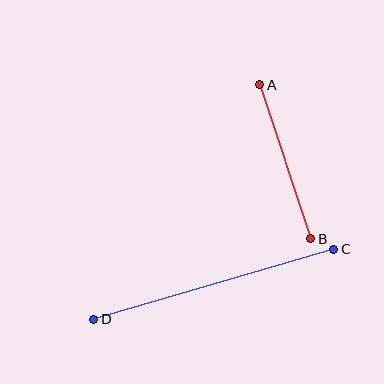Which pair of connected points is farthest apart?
Points C and D are farthest apart.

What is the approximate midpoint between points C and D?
The midpoint is at approximately (214, 284) pixels.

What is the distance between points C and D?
The distance is approximately 250 pixels.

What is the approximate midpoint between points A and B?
The midpoint is at approximately (285, 162) pixels.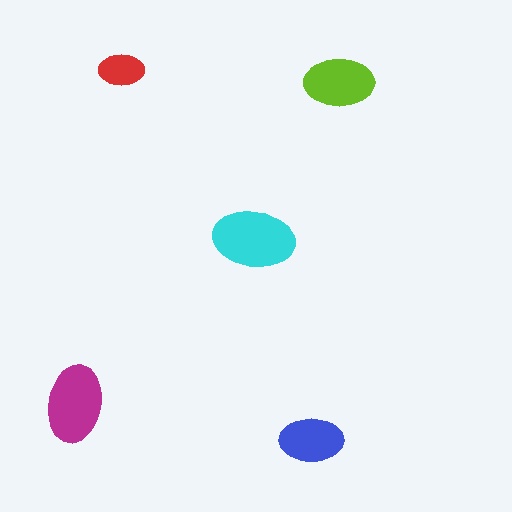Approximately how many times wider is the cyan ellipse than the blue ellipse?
About 1.5 times wider.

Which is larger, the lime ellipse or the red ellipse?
The lime one.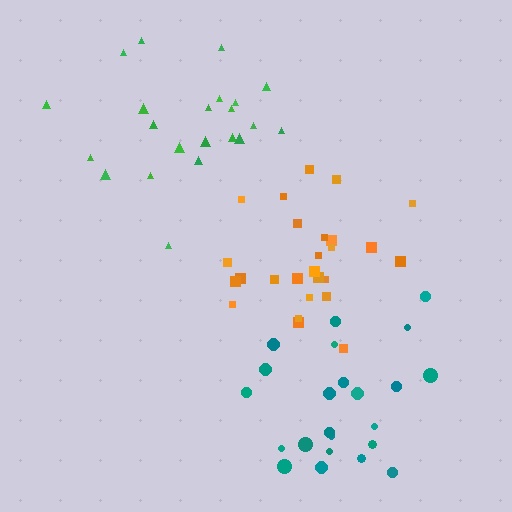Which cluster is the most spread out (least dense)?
Green.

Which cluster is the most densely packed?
Orange.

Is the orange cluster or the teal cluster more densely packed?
Orange.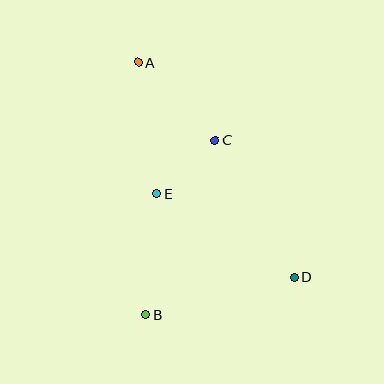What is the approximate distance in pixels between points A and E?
The distance between A and E is approximately 132 pixels.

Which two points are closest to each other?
Points C and E are closest to each other.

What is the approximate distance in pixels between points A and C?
The distance between A and C is approximately 109 pixels.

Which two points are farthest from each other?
Points A and D are farthest from each other.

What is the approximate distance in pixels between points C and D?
The distance between C and D is approximately 158 pixels.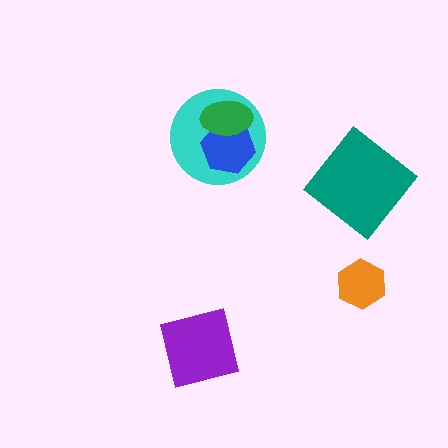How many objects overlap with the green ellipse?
2 objects overlap with the green ellipse.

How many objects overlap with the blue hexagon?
2 objects overlap with the blue hexagon.